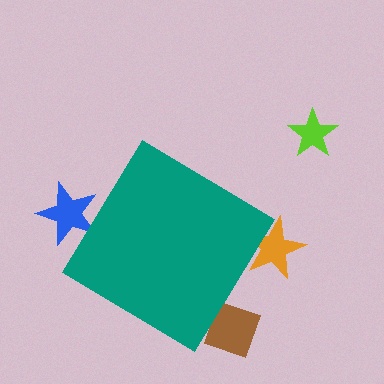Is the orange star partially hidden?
Yes, the orange star is partially hidden behind the teal diamond.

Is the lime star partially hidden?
No, the lime star is fully visible.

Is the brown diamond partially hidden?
Yes, the brown diamond is partially hidden behind the teal diamond.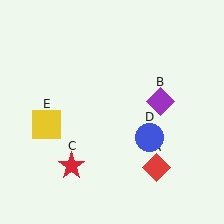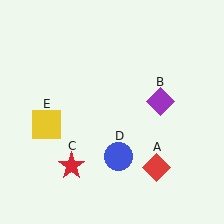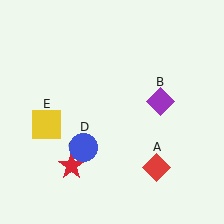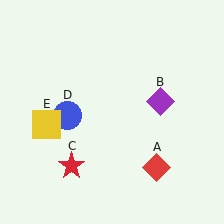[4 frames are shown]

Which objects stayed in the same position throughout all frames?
Red diamond (object A) and purple diamond (object B) and red star (object C) and yellow square (object E) remained stationary.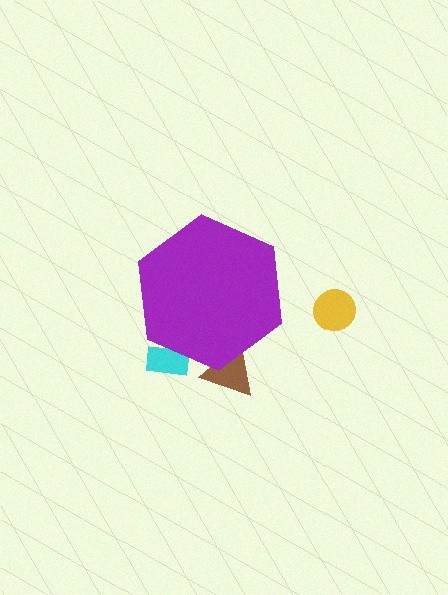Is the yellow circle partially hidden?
No, the yellow circle is fully visible.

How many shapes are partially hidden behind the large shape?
2 shapes are partially hidden.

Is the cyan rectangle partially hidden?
Yes, the cyan rectangle is partially hidden behind the purple hexagon.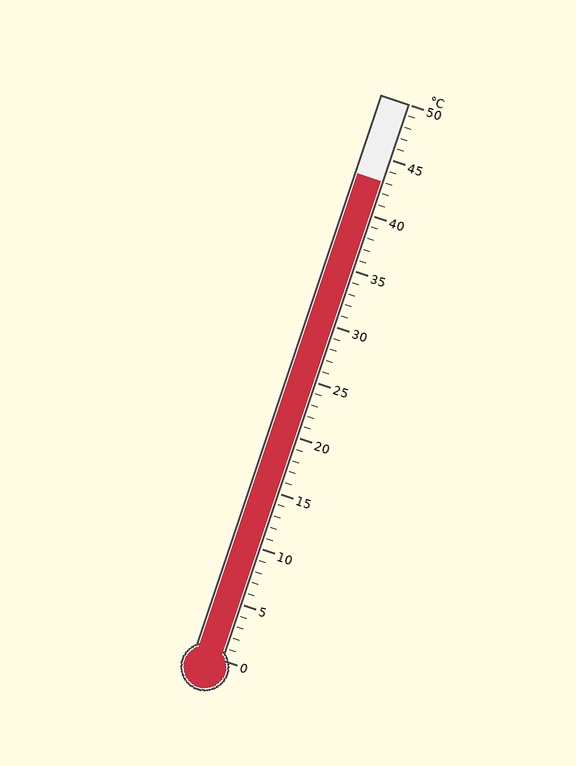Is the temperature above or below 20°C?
The temperature is above 20°C.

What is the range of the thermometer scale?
The thermometer scale ranges from 0°C to 50°C.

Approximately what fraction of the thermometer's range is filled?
The thermometer is filled to approximately 85% of its range.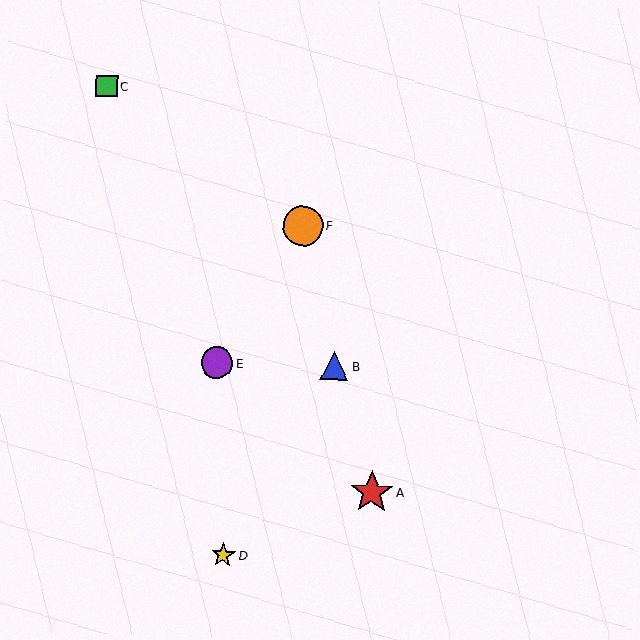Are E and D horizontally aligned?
No, E is at y≈363 and D is at y≈555.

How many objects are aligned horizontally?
2 objects (B, E) are aligned horizontally.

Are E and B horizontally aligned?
Yes, both are at y≈363.